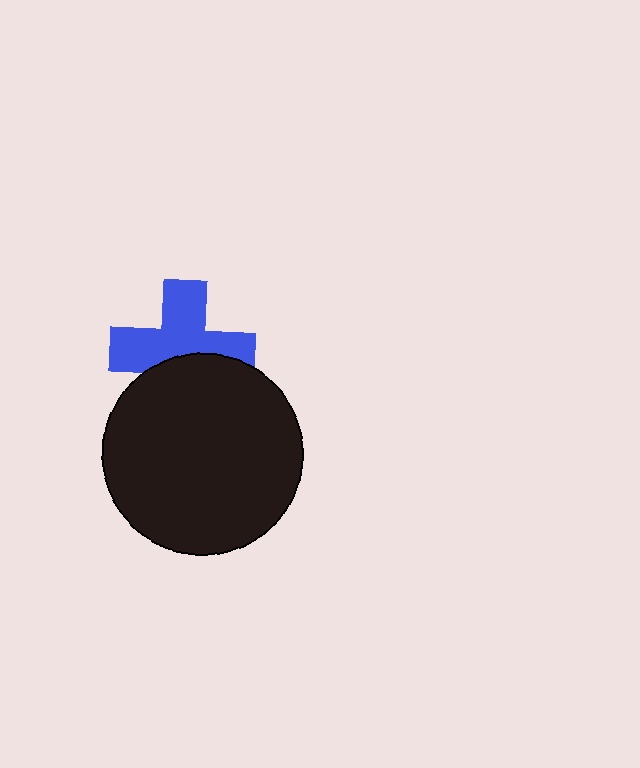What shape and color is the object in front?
The object in front is a black circle.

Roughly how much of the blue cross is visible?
About half of it is visible (roughly 62%).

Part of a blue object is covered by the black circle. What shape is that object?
It is a cross.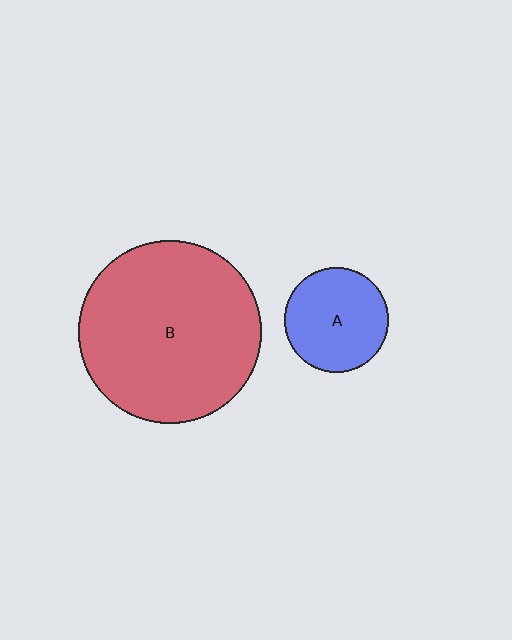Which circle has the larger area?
Circle B (red).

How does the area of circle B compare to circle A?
Approximately 3.1 times.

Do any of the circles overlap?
No, none of the circles overlap.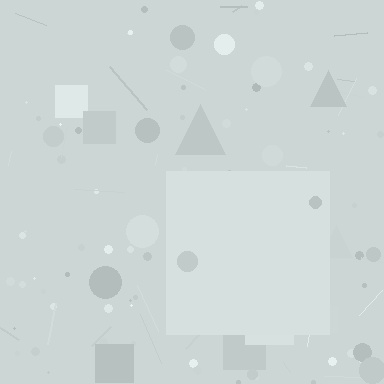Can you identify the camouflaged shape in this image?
The camouflaged shape is a square.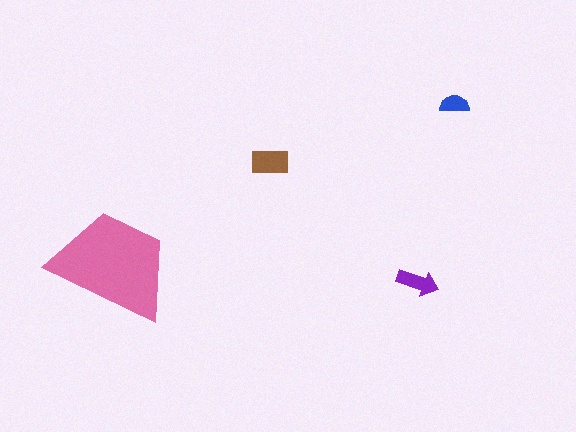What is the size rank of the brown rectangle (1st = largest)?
2nd.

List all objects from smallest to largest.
The blue semicircle, the purple arrow, the brown rectangle, the pink trapezoid.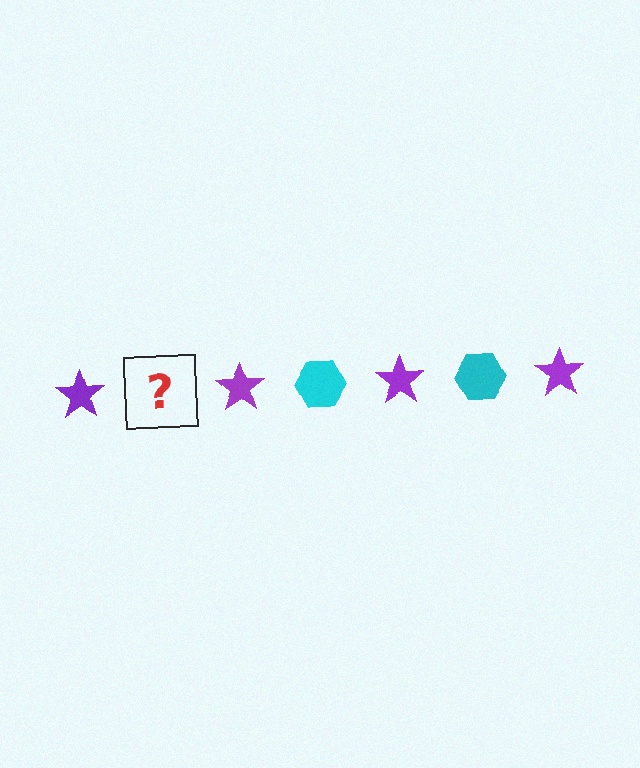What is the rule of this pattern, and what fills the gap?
The rule is that the pattern alternates between purple star and cyan hexagon. The gap should be filled with a cyan hexagon.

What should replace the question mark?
The question mark should be replaced with a cyan hexagon.